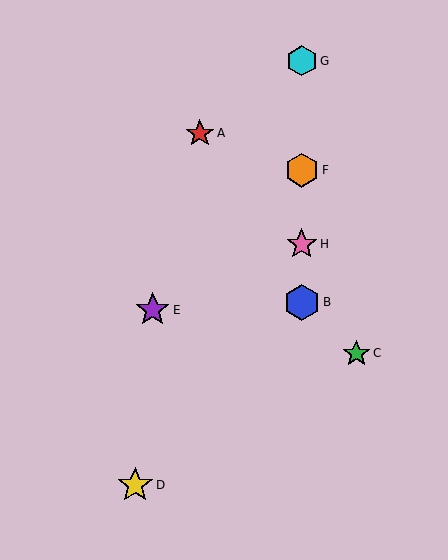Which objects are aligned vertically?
Objects B, F, G, H are aligned vertically.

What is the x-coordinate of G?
Object G is at x≈302.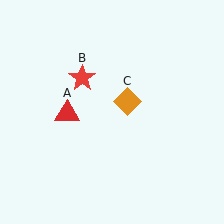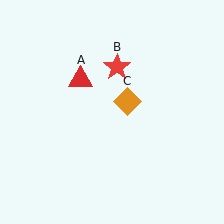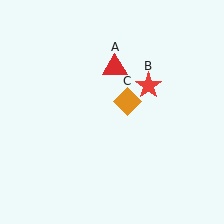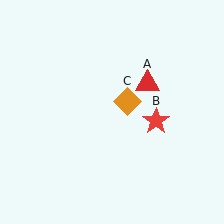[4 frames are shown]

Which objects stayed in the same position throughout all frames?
Orange diamond (object C) remained stationary.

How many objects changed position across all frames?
2 objects changed position: red triangle (object A), red star (object B).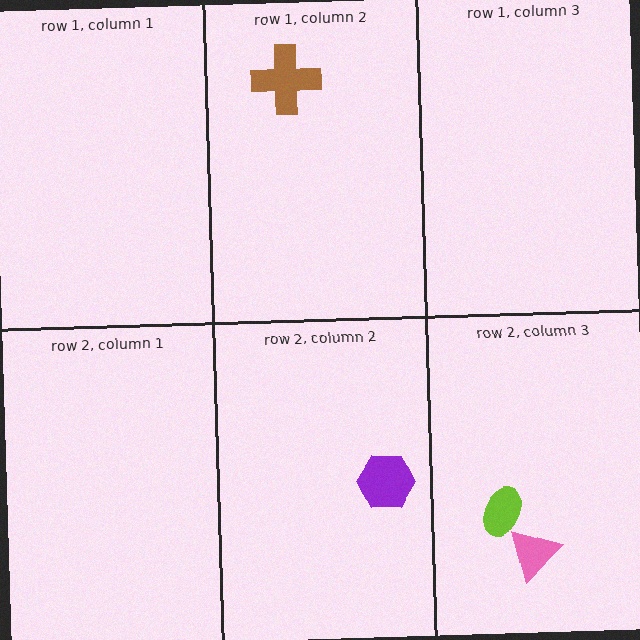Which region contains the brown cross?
The row 1, column 2 region.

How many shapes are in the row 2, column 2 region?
1.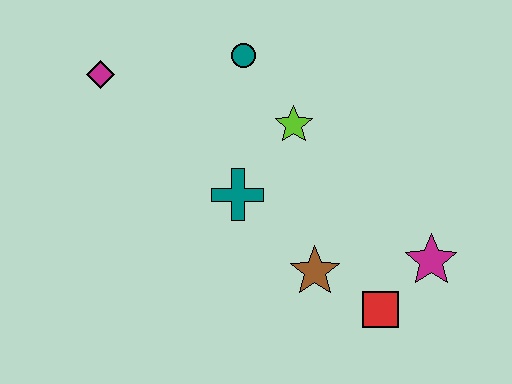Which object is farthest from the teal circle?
The red square is farthest from the teal circle.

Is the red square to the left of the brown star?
No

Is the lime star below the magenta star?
No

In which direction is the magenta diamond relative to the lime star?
The magenta diamond is to the left of the lime star.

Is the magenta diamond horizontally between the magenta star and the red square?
No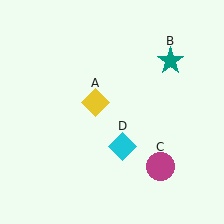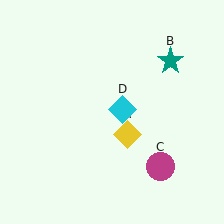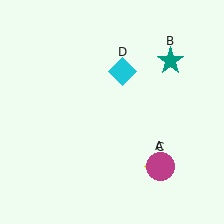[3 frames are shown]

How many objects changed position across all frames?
2 objects changed position: yellow diamond (object A), cyan diamond (object D).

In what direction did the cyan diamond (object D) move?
The cyan diamond (object D) moved up.